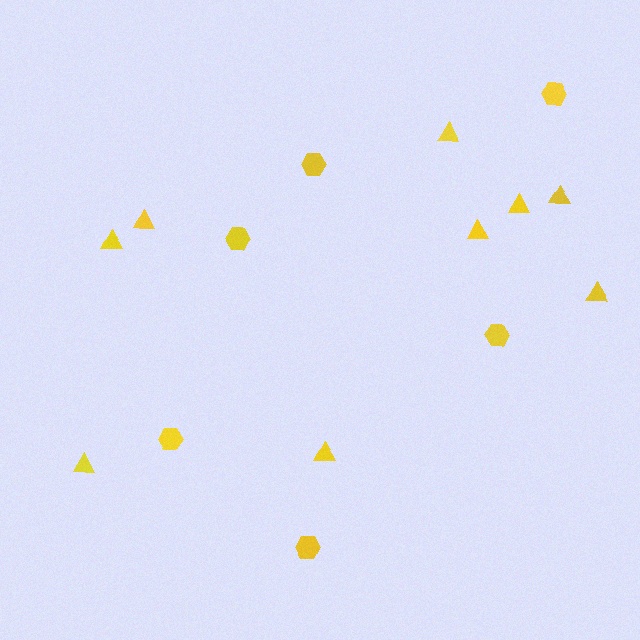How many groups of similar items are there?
There are 2 groups: one group of triangles (9) and one group of hexagons (6).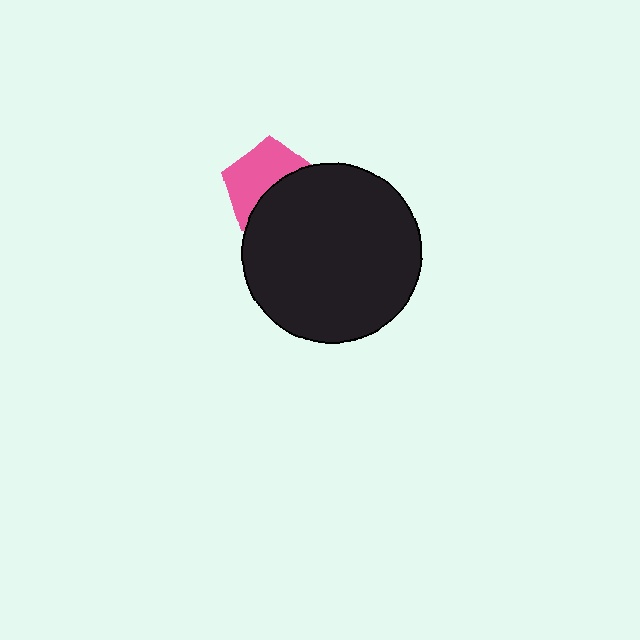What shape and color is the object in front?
The object in front is a black circle.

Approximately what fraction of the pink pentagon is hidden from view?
Roughly 47% of the pink pentagon is hidden behind the black circle.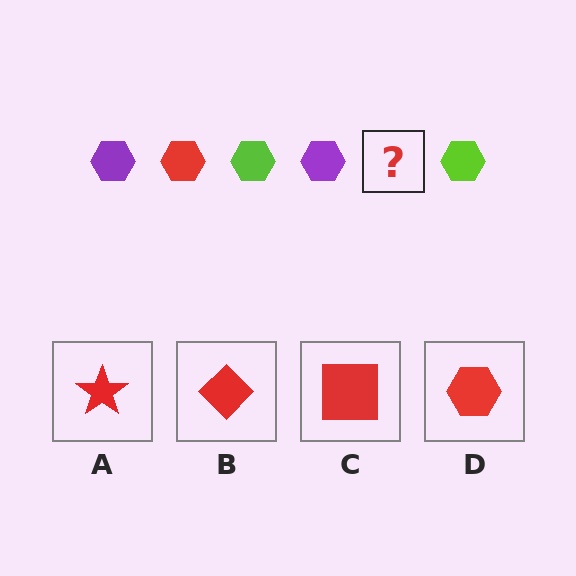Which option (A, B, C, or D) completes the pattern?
D.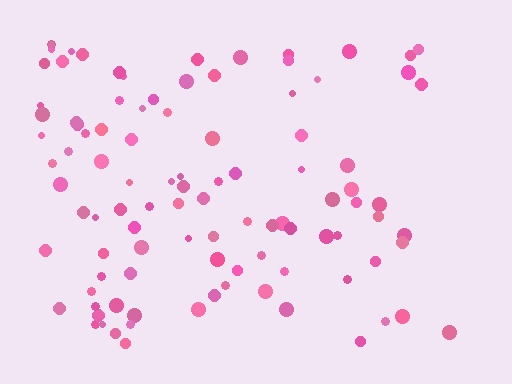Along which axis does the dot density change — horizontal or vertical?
Horizontal.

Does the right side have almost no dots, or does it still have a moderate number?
Still a moderate number, just noticeably fewer than the left.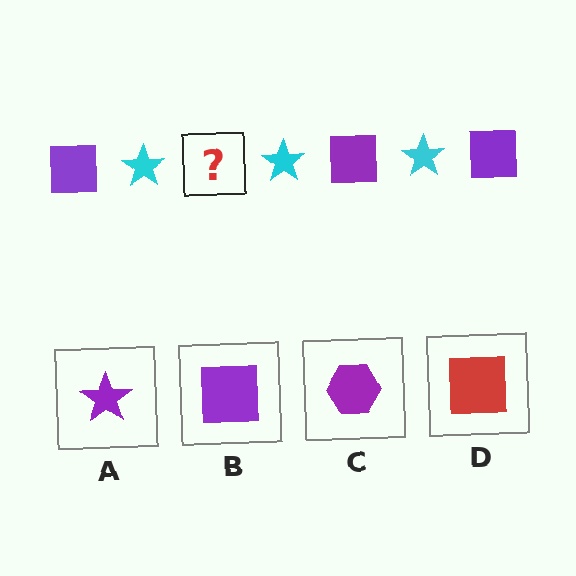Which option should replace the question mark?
Option B.